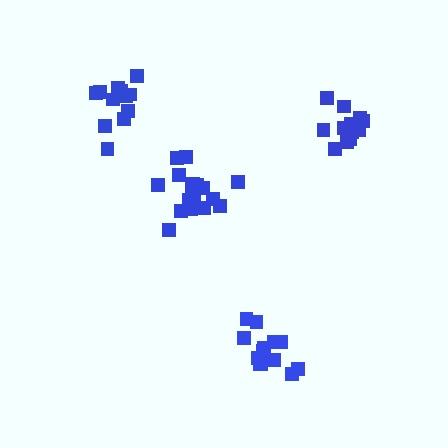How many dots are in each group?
Group 1: 17 dots, Group 2: 13 dots, Group 3: 12 dots, Group 4: 12 dots (54 total).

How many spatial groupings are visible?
There are 4 spatial groupings.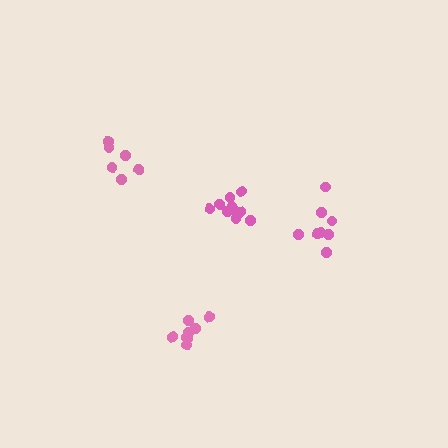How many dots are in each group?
Group 1: 9 dots, Group 2: 6 dots, Group 3: 8 dots, Group 4: 10 dots (33 total).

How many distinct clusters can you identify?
There are 4 distinct clusters.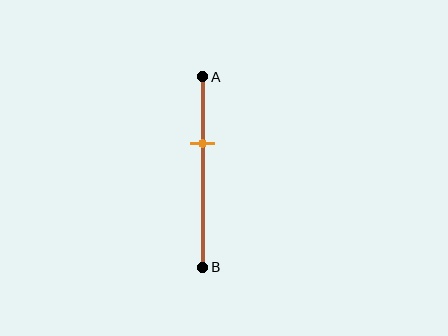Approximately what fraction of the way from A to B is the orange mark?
The orange mark is approximately 35% of the way from A to B.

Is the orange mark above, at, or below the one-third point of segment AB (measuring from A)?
The orange mark is approximately at the one-third point of segment AB.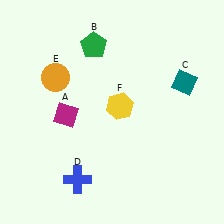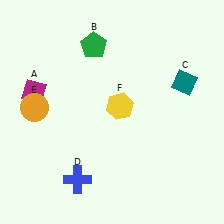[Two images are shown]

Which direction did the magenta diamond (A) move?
The magenta diamond (A) moved left.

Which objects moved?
The objects that moved are: the magenta diamond (A), the orange circle (E).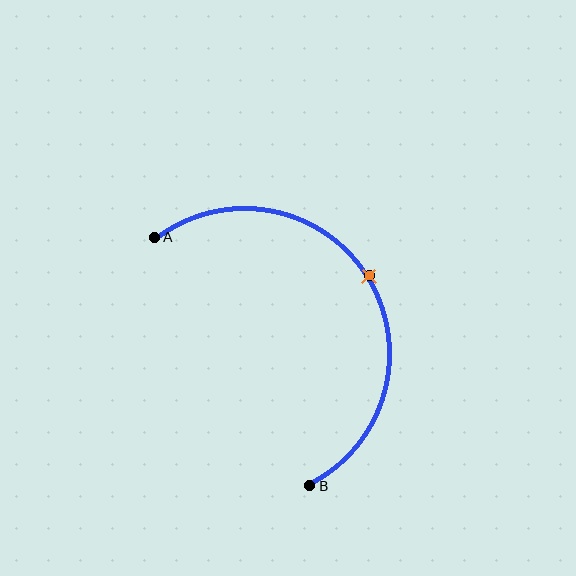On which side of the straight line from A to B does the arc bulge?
The arc bulges to the right of the straight line connecting A and B.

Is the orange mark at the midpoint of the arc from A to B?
Yes. The orange mark lies on the arc at equal arc-length from both A and B — it is the arc midpoint.